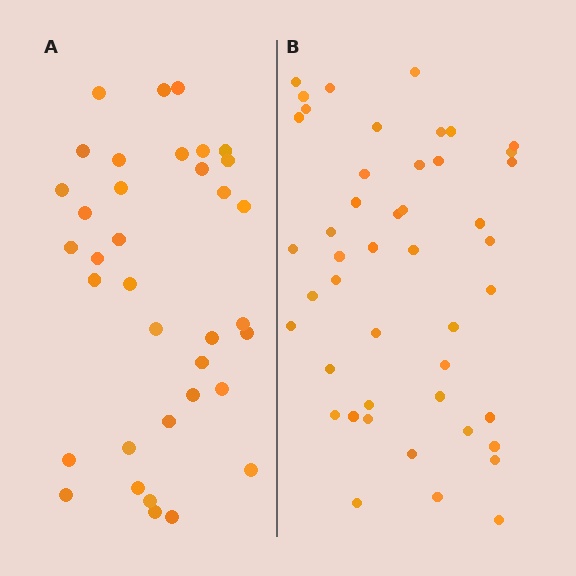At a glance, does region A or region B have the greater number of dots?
Region B (the right region) has more dots.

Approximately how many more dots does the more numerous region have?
Region B has roughly 10 or so more dots than region A.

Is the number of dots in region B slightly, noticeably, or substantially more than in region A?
Region B has noticeably more, but not dramatically so. The ratio is roughly 1.3 to 1.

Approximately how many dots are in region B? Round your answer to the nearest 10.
About 50 dots. (The exact count is 46, which rounds to 50.)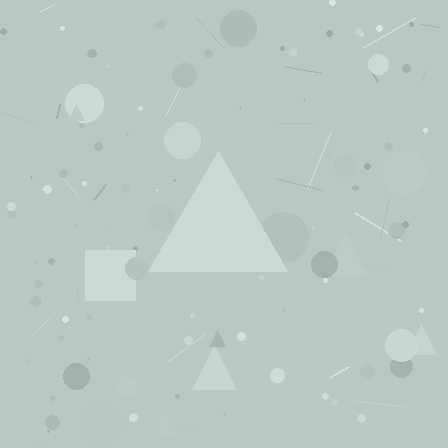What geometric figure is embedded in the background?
A triangle is embedded in the background.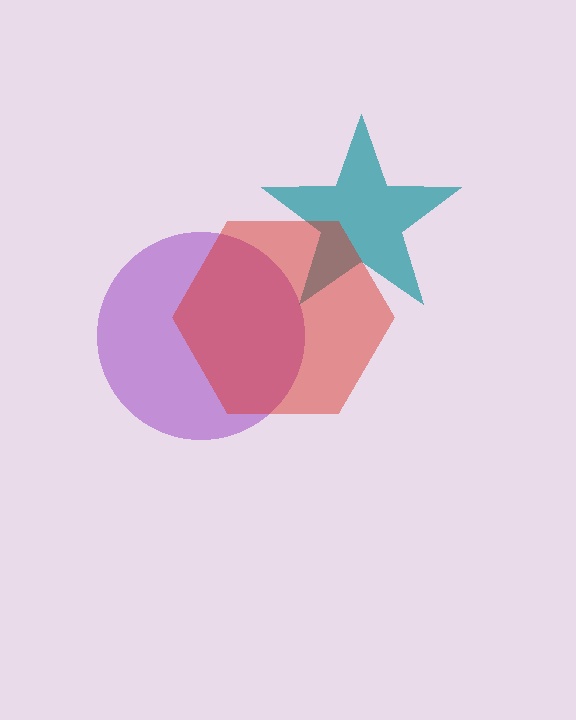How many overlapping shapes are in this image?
There are 3 overlapping shapes in the image.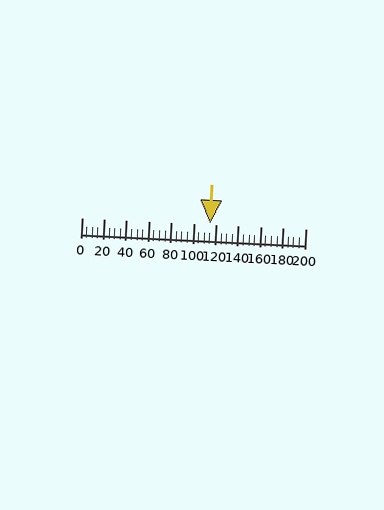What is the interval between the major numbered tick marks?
The major tick marks are spaced 20 units apart.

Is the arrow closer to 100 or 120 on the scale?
The arrow is closer to 120.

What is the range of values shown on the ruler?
The ruler shows values from 0 to 200.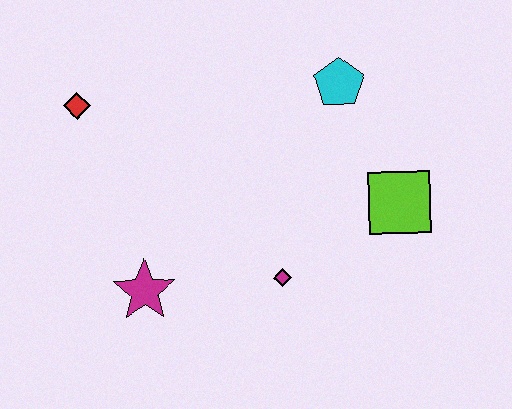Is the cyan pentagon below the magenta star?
No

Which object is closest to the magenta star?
The magenta diamond is closest to the magenta star.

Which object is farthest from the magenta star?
The cyan pentagon is farthest from the magenta star.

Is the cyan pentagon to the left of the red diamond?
No